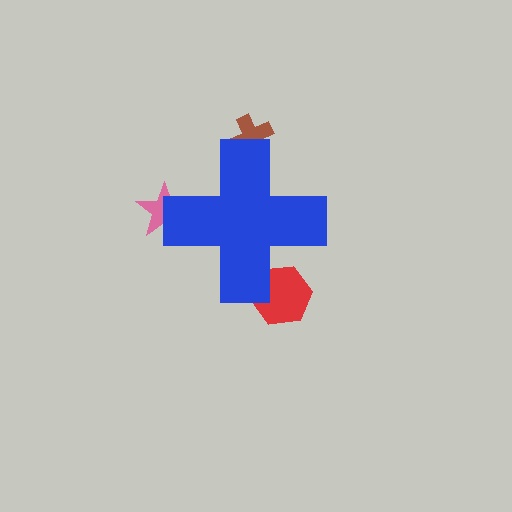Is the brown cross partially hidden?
Yes, the brown cross is partially hidden behind the blue cross.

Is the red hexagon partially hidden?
Yes, the red hexagon is partially hidden behind the blue cross.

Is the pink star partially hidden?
Yes, the pink star is partially hidden behind the blue cross.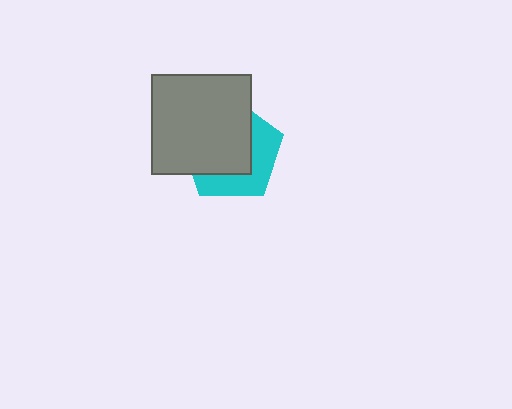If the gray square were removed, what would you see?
You would see the complete cyan pentagon.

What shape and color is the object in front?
The object in front is a gray square.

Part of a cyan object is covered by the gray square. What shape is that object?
It is a pentagon.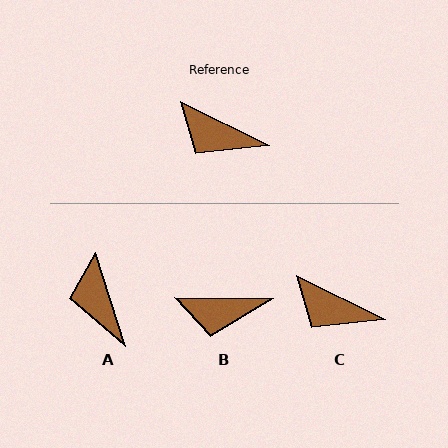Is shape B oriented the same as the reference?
No, it is off by about 26 degrees.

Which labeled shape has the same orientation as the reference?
C.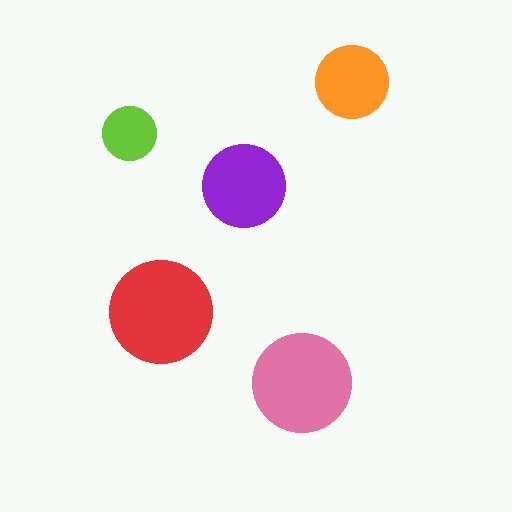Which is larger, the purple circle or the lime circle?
The purple one.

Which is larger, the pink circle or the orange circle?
The pink one.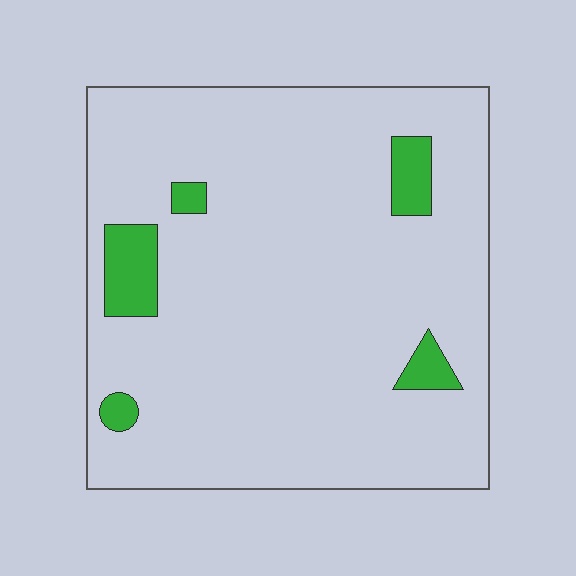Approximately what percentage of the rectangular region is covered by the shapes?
Approximately 10%.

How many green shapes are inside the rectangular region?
5.